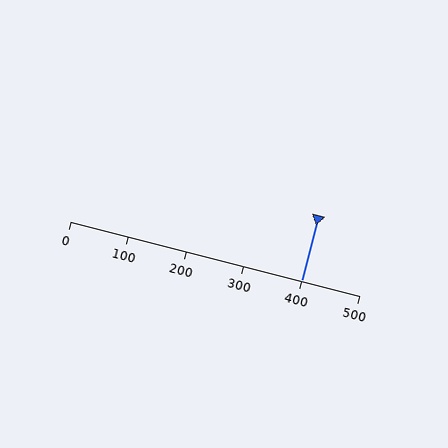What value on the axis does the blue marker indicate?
The marker indicates approximately 400.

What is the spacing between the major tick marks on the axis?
The major ticks are spaced 100 apart.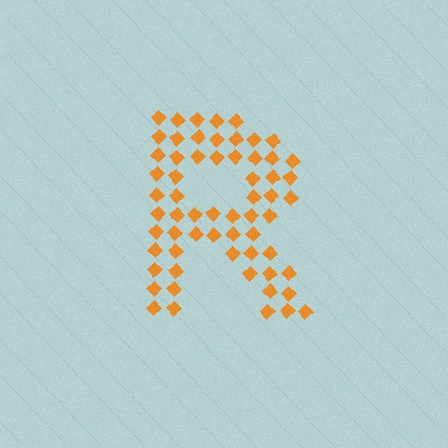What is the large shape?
The large shape is the letter R.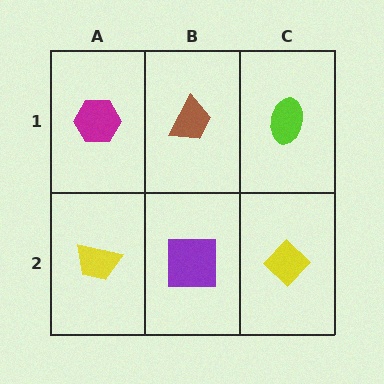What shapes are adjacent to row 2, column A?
A magenta hexagon (row 1, column A), a purple square (row 2, column B).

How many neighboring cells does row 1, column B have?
3.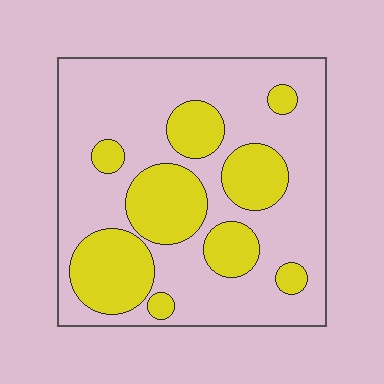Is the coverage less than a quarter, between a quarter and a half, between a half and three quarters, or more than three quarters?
Between a quarter and a half.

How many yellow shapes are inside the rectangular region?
9.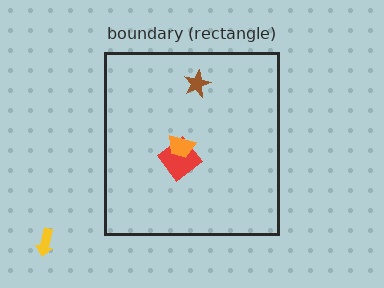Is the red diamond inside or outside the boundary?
Inside.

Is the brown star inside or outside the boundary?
Inside.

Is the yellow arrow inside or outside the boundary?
Outside.